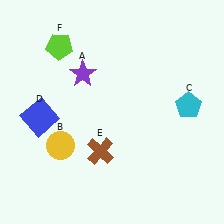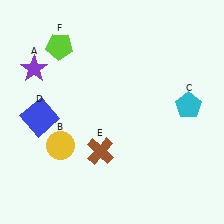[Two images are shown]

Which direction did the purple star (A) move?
The purple star (A) moved left.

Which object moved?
The purple star (A) moved left.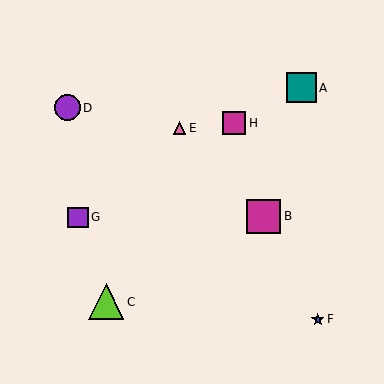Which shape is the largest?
The lime triangle (labeled C) is the largest.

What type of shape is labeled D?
Shape D is a purple circle.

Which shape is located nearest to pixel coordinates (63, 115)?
The purple circle (labeled D) at (68, 108) is nearest to that location.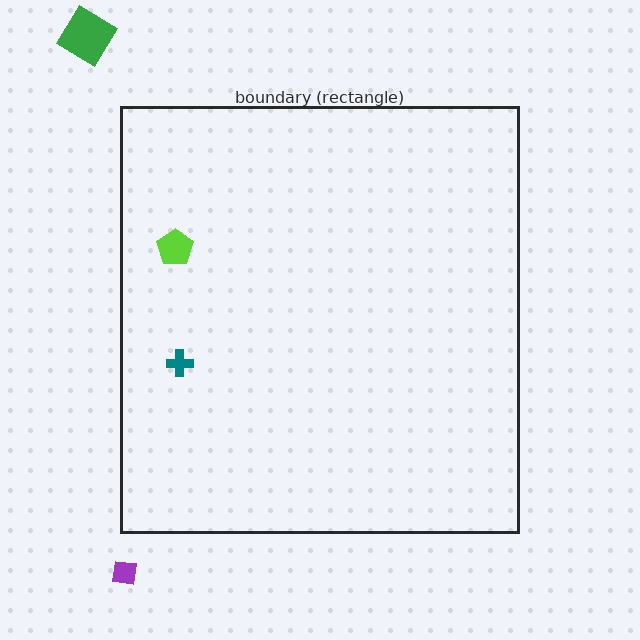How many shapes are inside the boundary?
2 inside, 2 outside.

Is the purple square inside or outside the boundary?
Outside.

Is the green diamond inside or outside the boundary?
Outside.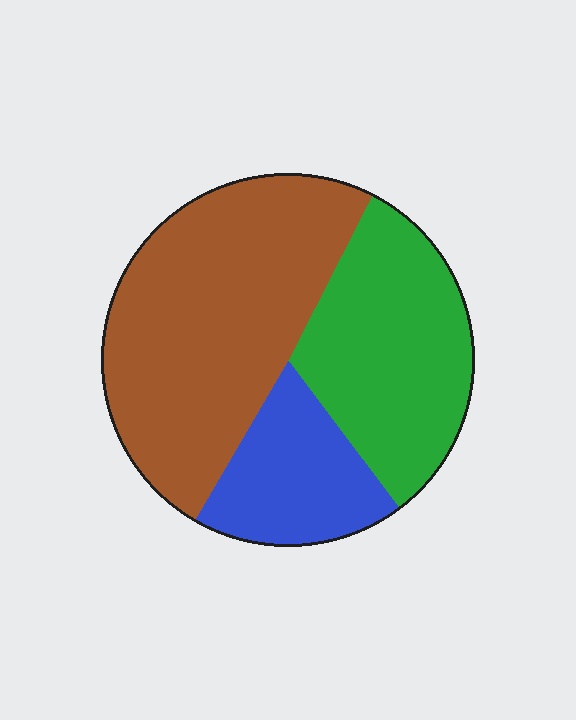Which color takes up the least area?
Blue, at roughly 20%.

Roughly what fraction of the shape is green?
Green covers 32% of the shape.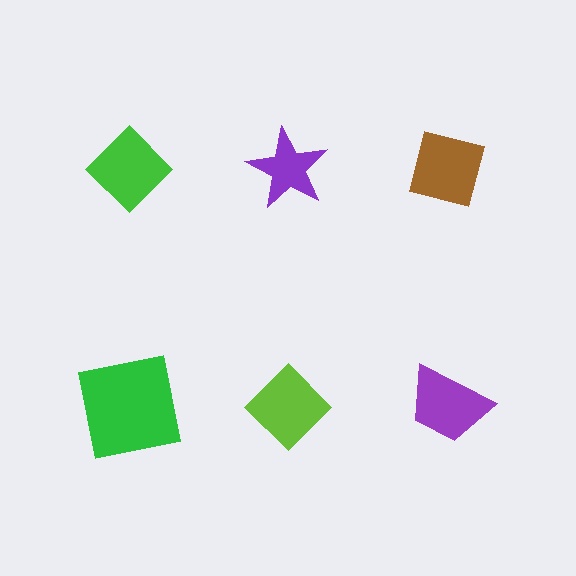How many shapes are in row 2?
3 shapes.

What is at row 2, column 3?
A purple trapezoid.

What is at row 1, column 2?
A purple star.